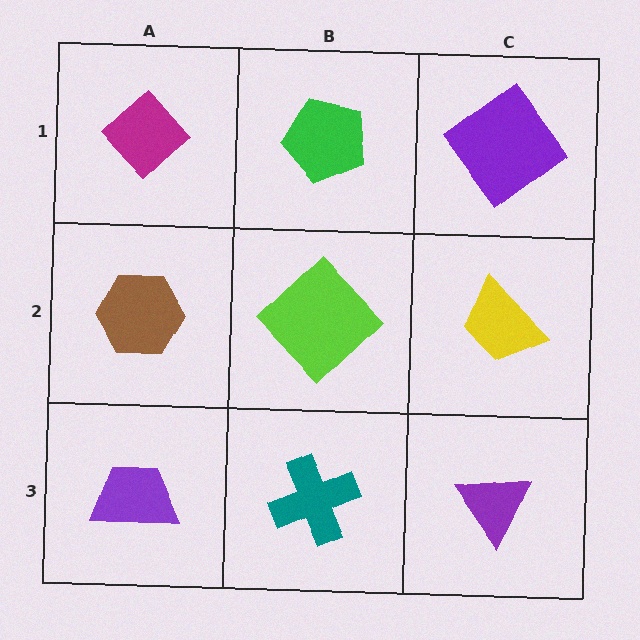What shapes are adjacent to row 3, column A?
A brown hexagon (row 2, column A), a teal cross (row 3, column B).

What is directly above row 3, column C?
A yellow trapezoid.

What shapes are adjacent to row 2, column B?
A green pentagon (row 1, column B), a teal cross (row 3, column B), a brown hexagon (row 2, column A), a yellow trapezoid (row 2, column C).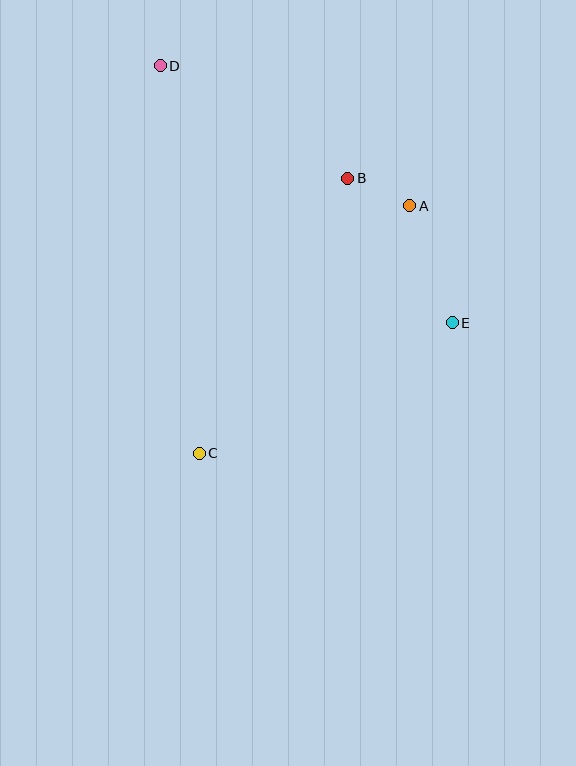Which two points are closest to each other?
Points A and B are closest to each other.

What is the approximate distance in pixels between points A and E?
The distance between A and E is approximately 125 pixels.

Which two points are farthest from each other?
Points C and D are farthest from each other.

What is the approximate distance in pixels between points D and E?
The distance between D and E is approximately 389 pixels.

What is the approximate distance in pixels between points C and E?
The distance between C and E is approximately 284 pixels.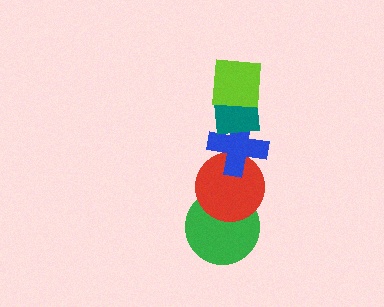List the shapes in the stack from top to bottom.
From top to bottom: the lime square, the teal square, the blue cross, the red circle, the green circle.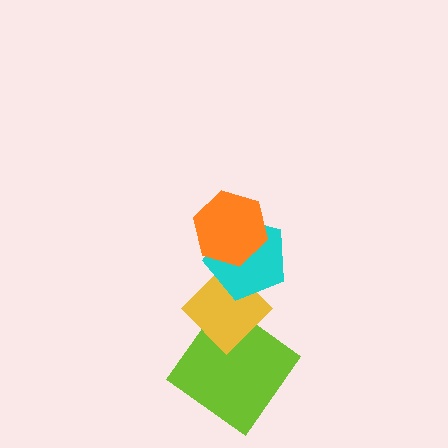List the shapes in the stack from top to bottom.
From top to bottom: the orange hexagon, the cyan pentagon, the yellow diamond, the lime diamond.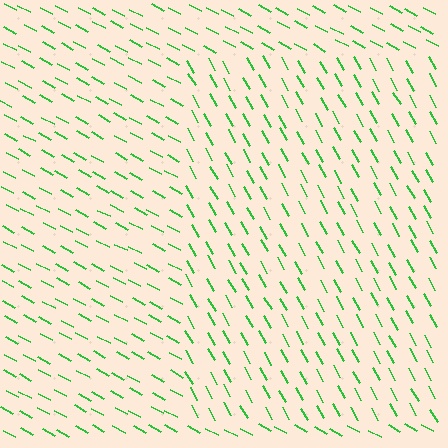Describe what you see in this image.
The image is filled with small green line segments. A rectangle region in the image has lines oriented differently from the surrounding lines, creating a visible texture boundary.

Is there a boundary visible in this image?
Yes, there is a texture boundary formed by a change in line orientation.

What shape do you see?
I see a rectangle.